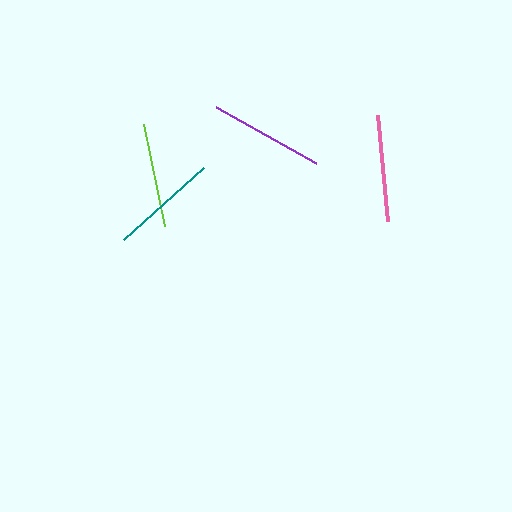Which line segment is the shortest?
The lime line is the shortest at approximately 104 pixels.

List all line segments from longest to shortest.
From longest to shortest: purple, teal, pink, lime.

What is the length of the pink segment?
The pink segment is approximately 107 pixels long.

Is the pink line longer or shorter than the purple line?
The purple line is longer than the pink line.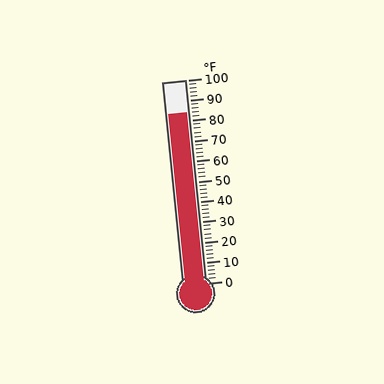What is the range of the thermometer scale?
The thermometer scale ranges from 0°F to 100°F.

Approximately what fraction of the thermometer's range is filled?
The thermometer is filled to approximately 85% of its range.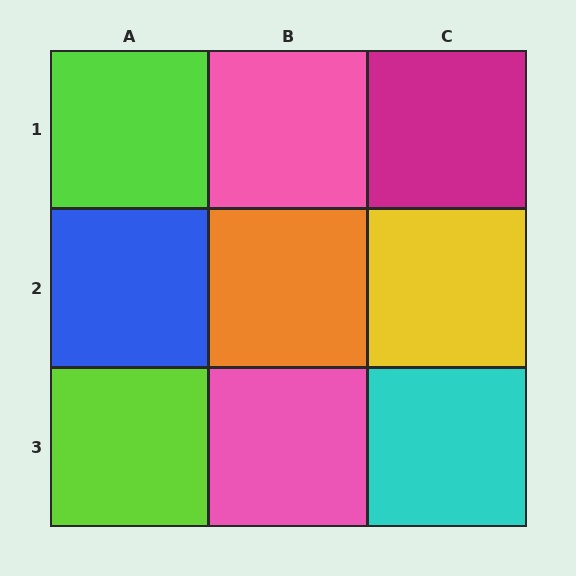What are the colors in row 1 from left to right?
Lime, pink, magenta.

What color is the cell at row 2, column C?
Yellow.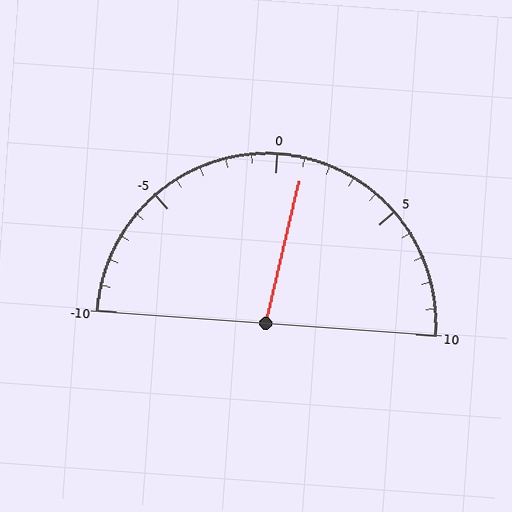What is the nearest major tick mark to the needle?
The nearest major tick mark is 0.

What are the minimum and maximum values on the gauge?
The gauge ranges from -10 to 10.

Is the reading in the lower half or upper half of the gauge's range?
The reading is in the upper half of the range (-10 to 10).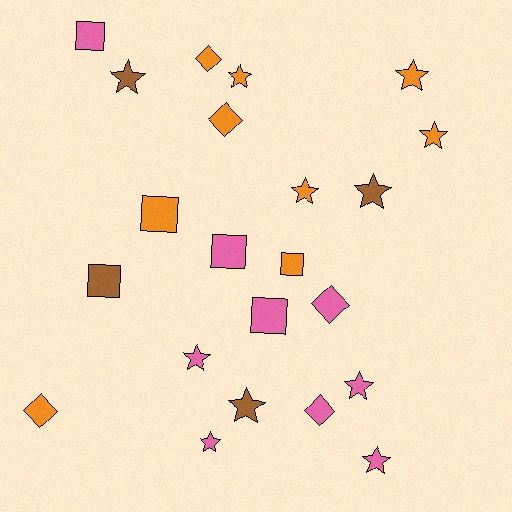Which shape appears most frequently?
Star, with 11 objects.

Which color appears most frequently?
Orange, with 9 objects.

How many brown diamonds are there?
There are no brown diamonds.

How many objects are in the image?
There are 22 objects.